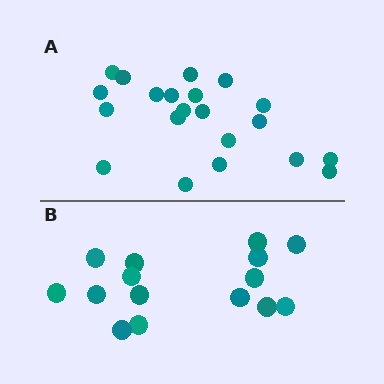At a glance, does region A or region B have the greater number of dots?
Region A (the top region) has more dots.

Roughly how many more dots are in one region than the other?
Region A has about 6 more dots than region B.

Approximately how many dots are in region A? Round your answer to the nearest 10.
About 20 dots. (The exact count is 21, which rounds to 20.)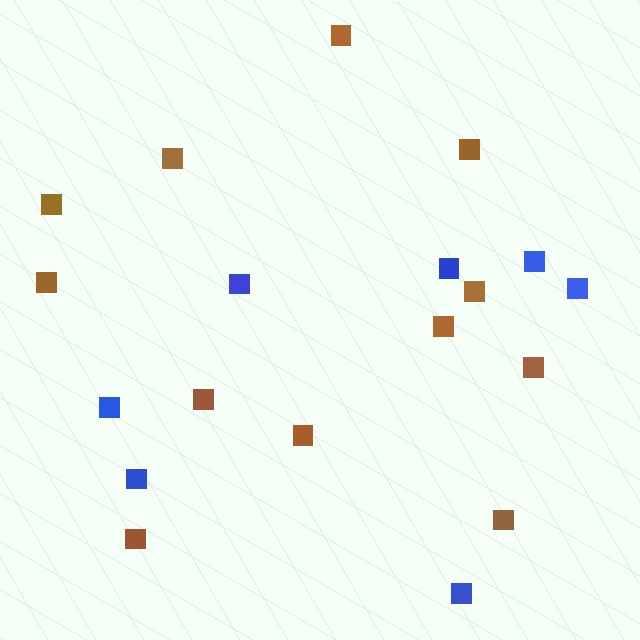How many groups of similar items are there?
There are 2 groups: one group of brown squares (12) and one group of blue squares (7).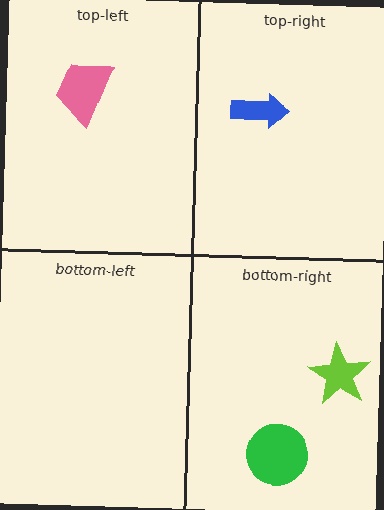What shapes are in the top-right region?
The blue arrow.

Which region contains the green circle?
The bottom-right region.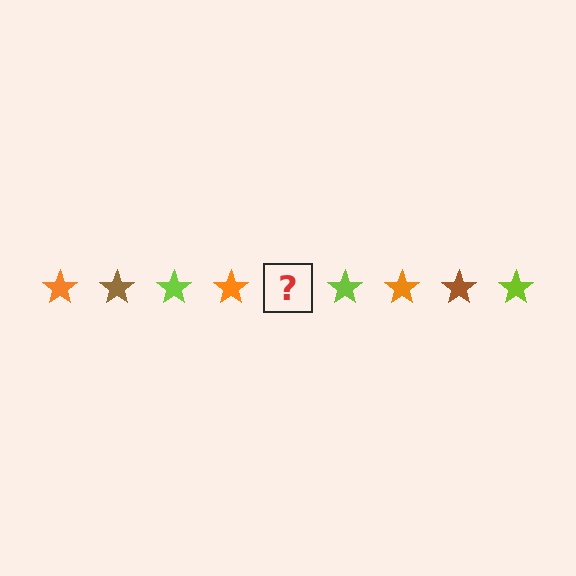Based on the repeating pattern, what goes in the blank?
The blank should be a brown star.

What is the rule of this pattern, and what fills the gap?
The rule is that the pattern cycles through orange, brown, lime stars. The gap should be filled with a brown star.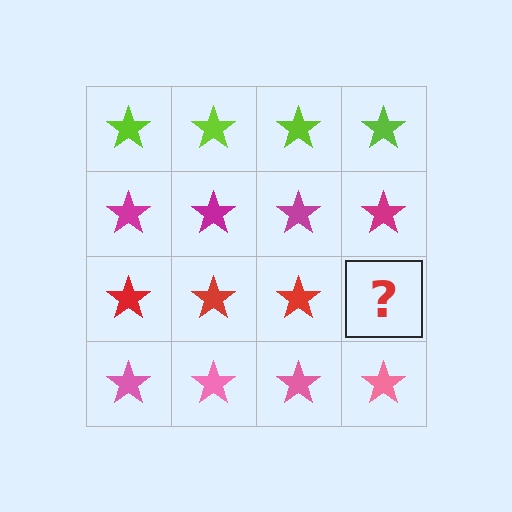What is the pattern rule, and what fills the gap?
The rule is that each row has a consistent color. The gap should be filled with a red star.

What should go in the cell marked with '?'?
The missing cell should contain a red star.